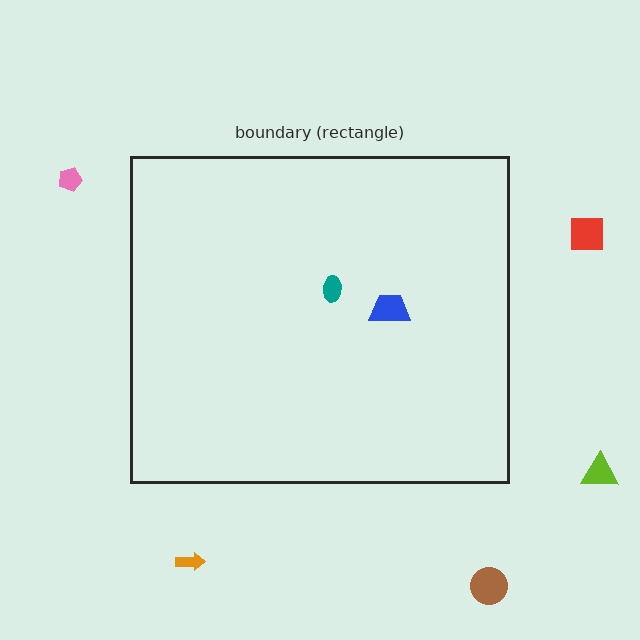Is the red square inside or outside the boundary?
Outside.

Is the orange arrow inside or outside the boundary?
Outside.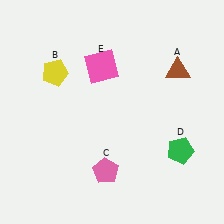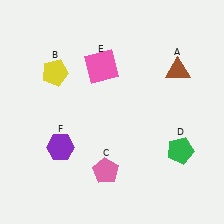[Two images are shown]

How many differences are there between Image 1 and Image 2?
There is 1 difference between the two images.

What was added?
A purple hexagon (F) was added in Image 2.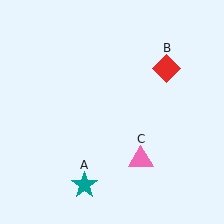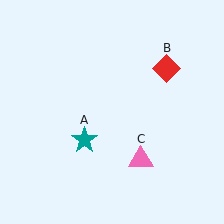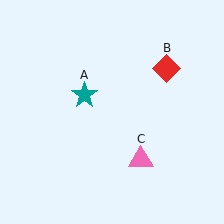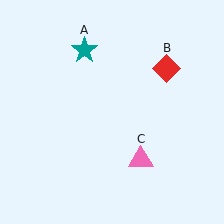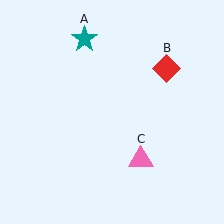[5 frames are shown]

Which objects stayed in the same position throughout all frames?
Red diamond (object B) and pink triangle (object C) remained stationary.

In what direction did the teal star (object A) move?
The teal star (object A) moved up.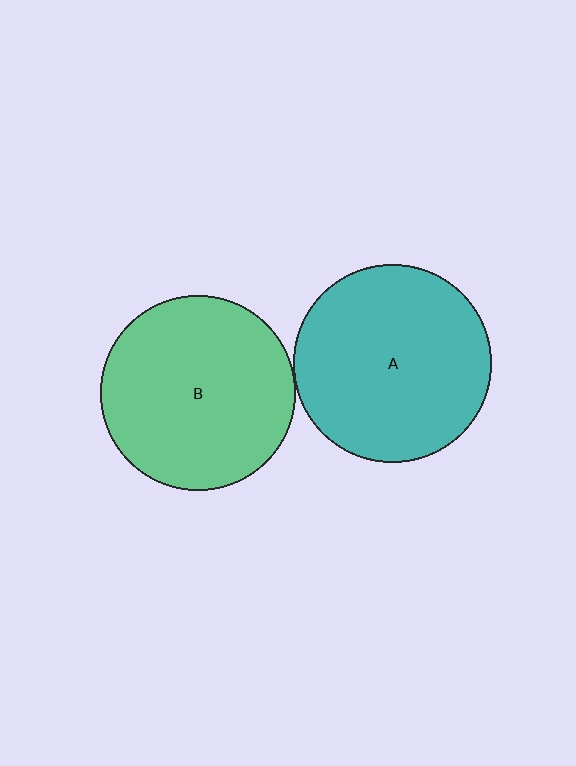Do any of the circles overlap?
No, none of the circles overlap.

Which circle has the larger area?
Circle A (teal).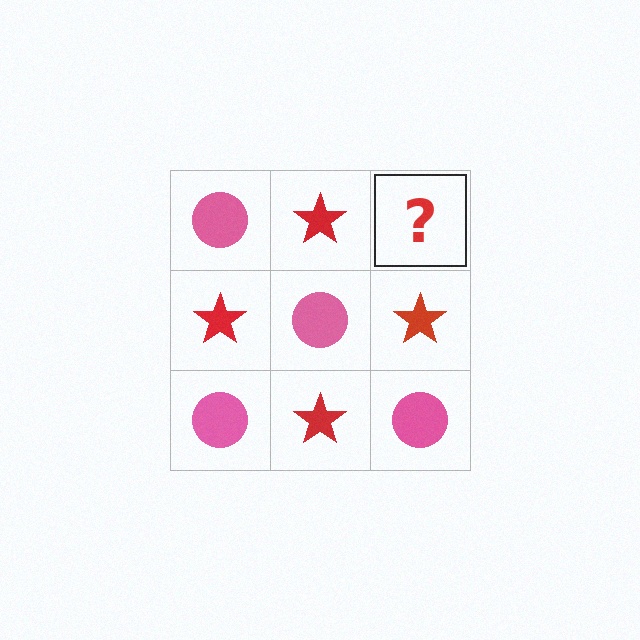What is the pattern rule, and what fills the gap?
The rule is that it alternates pink circle and red star in a checkerboard pattern. The gap should be filled with a pink circle.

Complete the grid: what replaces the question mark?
The question mark should be replaced with a pink circle.